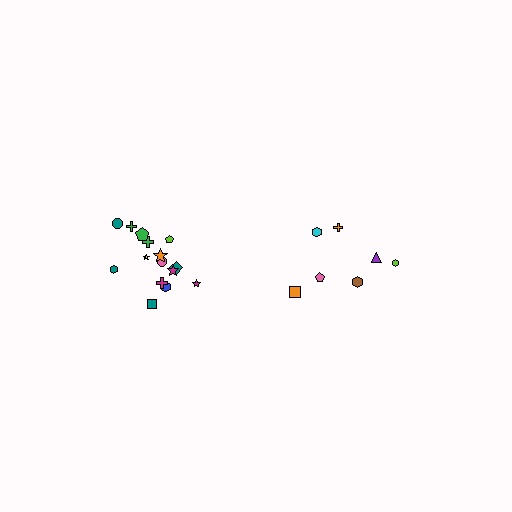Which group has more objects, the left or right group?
The left group.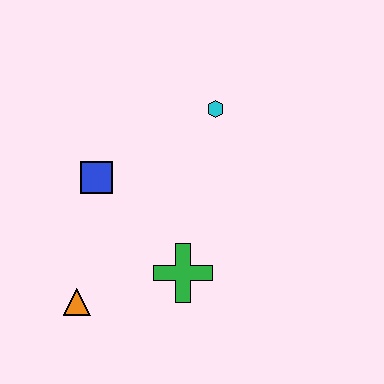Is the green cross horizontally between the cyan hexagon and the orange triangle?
Yes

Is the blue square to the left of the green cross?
Yes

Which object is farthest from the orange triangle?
The cyan hexagon is farthest from the orange triangle.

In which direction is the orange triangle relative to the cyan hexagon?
The orange triangle is below the cyan hexagon.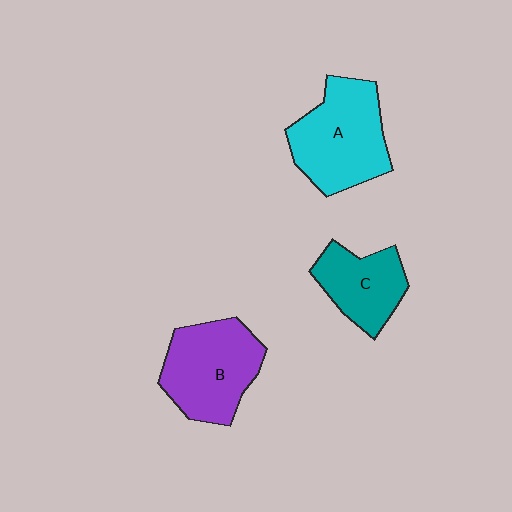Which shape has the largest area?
Shape A (cyan).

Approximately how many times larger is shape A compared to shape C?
Approximately 1.5 times.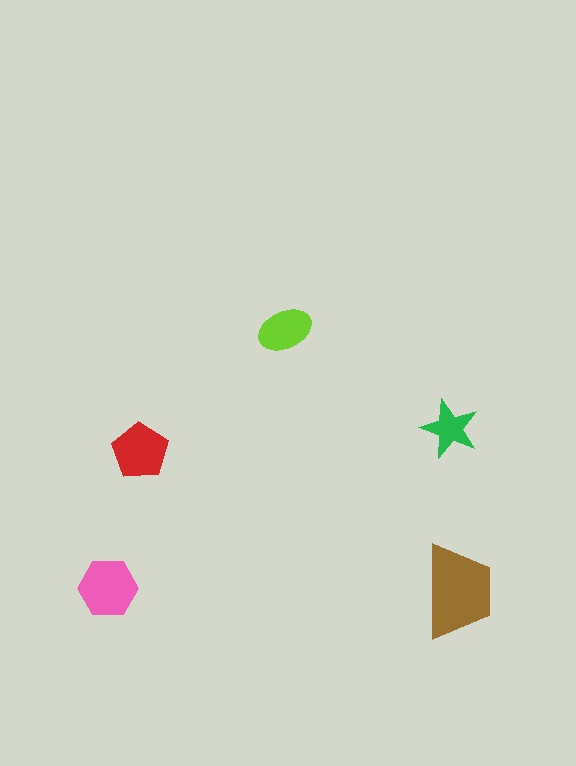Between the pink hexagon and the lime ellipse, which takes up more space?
The pink hexagon.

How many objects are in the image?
There are 5 objects in the image.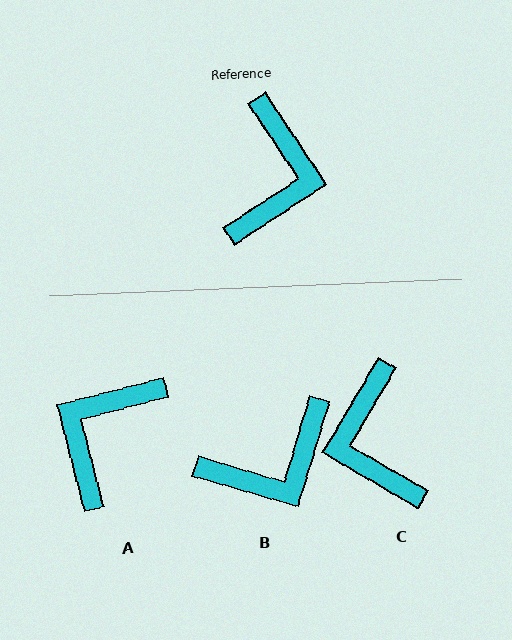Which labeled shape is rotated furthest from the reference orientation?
A, about 161 degrees away.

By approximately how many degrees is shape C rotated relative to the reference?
Approximately 154 degrees clockwise.